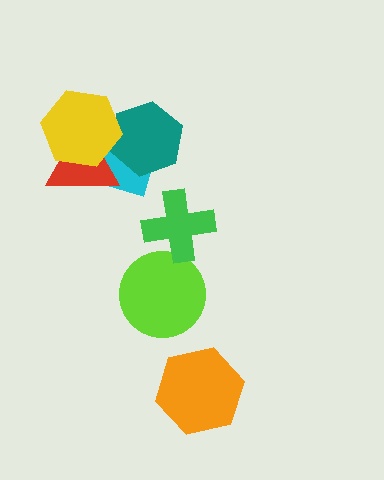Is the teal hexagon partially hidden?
Yes, it is partially covered by another shape.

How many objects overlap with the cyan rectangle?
3 objects overlap with the cyan rectangle.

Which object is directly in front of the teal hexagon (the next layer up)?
The red triangle is directly in front of the teal hexagon.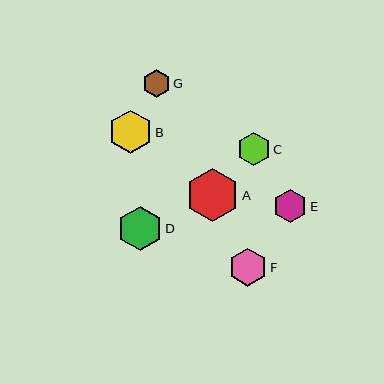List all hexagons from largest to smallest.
From largest to smallest: A, D, B, F, E, C, G.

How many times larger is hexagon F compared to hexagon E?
Hexagon F is approximately 1.1 times the size of hexagon E.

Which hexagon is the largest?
Hexagon A is the largest with a size of approximately 53 pixels.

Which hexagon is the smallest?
Hexagon G is the smallest with a size of approximately 28 pixels.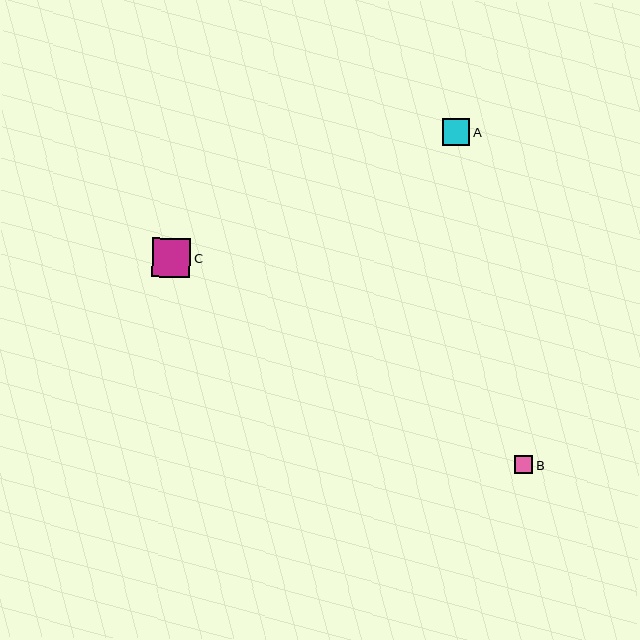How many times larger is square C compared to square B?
Square C is approximately 2.1 times the size of square B.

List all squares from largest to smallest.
From largest to smallest: C, A, B.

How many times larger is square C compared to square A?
Square C is approximately 1.4 times the size of square A.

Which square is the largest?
Square C is the largest with a size of approximately 38 pixels.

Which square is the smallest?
Square B is the smallest with a size of approximately 18 pixels.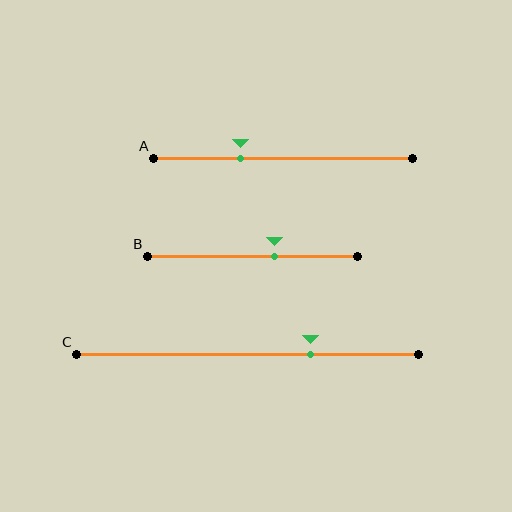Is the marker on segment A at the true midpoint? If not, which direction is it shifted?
No, the marker on segment A is shifted to the left by about 17% of the segment length.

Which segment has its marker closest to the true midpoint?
Segment B has its marker closest to the true midpoint.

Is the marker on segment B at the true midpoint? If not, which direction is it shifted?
No, the marker on segment B is shifted to the right by about 10% of the segment length.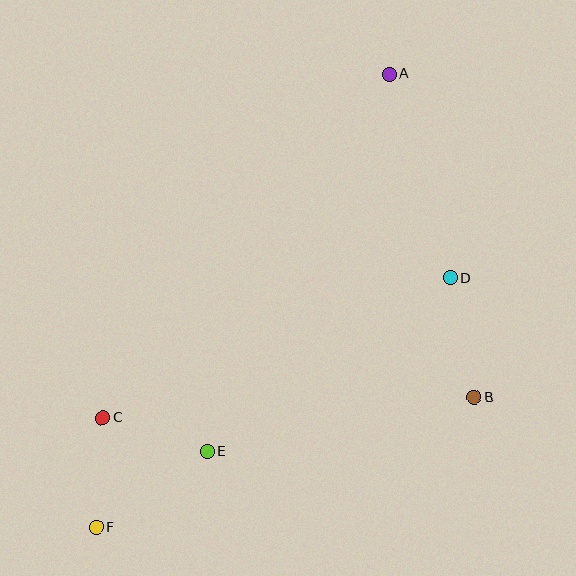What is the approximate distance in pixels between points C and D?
The distance between C and D is approximately 375 pixels.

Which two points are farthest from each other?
Points A and F are farthest from each other.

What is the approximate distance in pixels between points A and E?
The distance between A and E is approximately 419 pixels.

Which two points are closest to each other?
Points C and F are closest to each other.